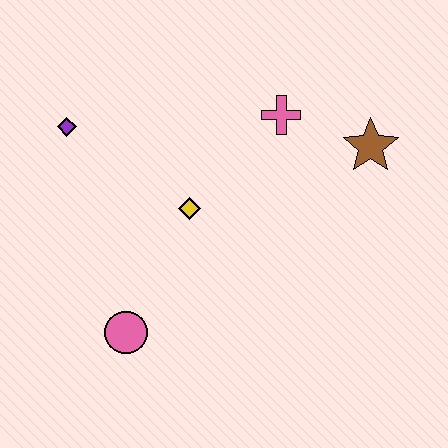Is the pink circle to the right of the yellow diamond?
No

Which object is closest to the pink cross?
The brown star is closest to the pink cross.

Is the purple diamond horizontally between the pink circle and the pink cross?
No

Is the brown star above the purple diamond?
No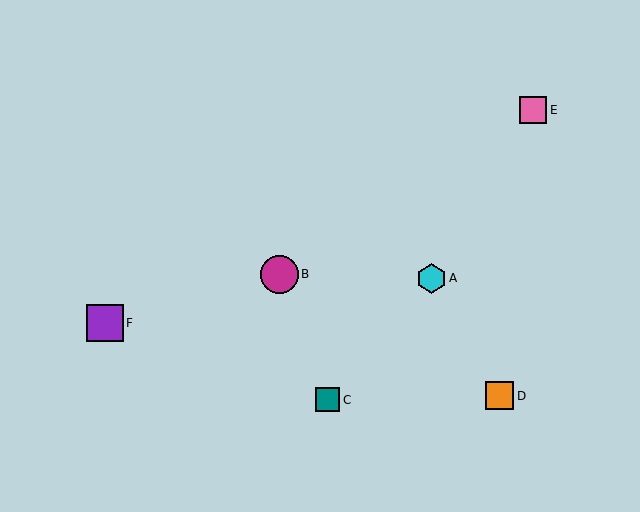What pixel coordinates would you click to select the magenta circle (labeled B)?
Click at (279, 274) to select the magenta circle B.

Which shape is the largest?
The magenta circle (labeled B) is the largest.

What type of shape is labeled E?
Shape E is a pink square.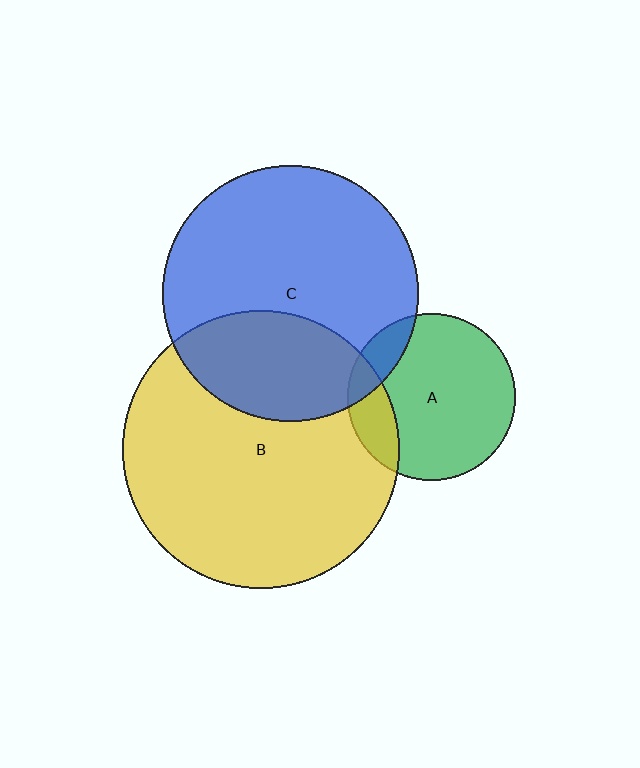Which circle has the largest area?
Circle B (yellow).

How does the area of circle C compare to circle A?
Approximately 2.3 times.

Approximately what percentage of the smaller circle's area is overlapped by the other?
Approximately 15%.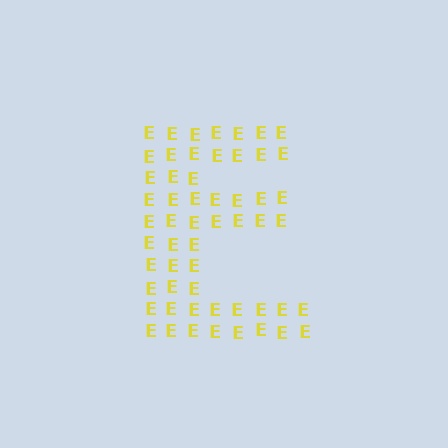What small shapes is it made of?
It is made of small letter E's.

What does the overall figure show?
The overall figure shows the letter E.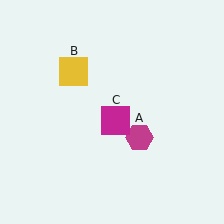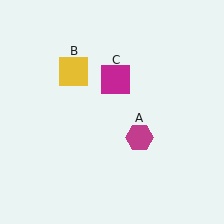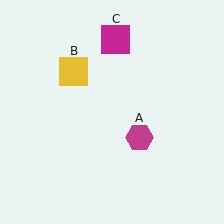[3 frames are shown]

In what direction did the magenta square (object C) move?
The magenta square (object C) moved up.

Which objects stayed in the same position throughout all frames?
Magenta hexagon (object A) and yellow square (object B) remained stationary.